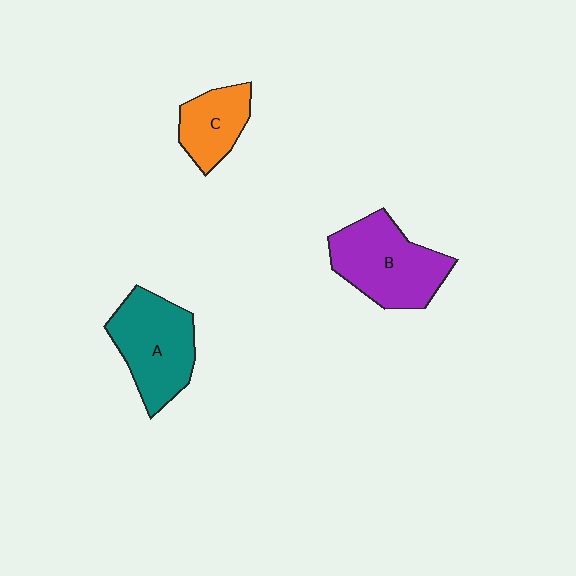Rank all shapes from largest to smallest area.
From largest to smallest: B (purple), A (teal), C (orange).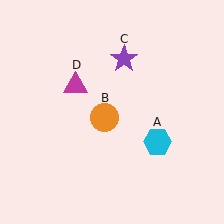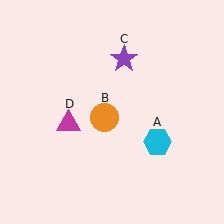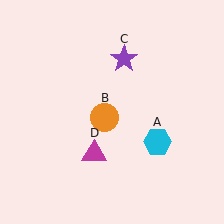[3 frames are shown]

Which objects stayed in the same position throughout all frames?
Cyan hexagon (object A) and orange circle (object B) and purple star (object C) remained stationary.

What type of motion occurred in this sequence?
The magenta triangle (object D) rotated counterclockwise around the center of the scene.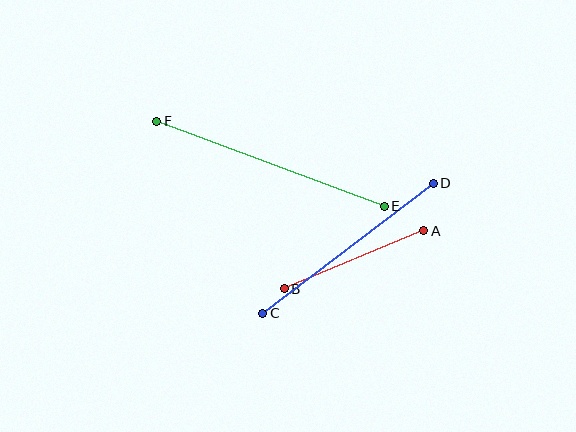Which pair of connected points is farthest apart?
Points E and F are farthest apart.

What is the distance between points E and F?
The distance is approximately 243 pixels.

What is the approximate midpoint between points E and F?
The midpoint is at approximately (270, 164) pixels.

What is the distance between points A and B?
The distance is approximately 151 pixels.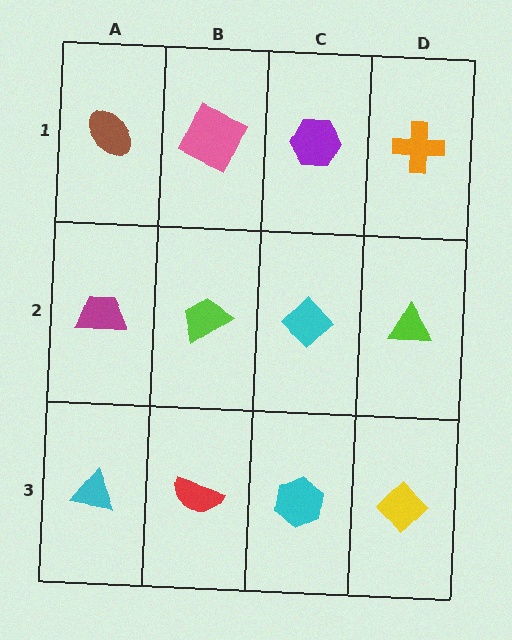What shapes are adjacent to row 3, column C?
A cyan diamond (row 2, column C), a red semicircle (row 3, column B), a yellow diamond (row 3, column D).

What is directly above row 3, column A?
A magenta trapezoid.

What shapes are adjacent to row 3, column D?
A lime triangle (row 2, column D), a cyan hexagon (row 3, column C).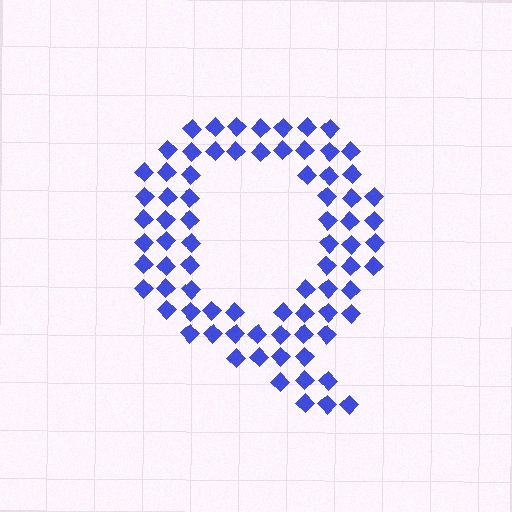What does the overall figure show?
The overall figure shows the letter Q.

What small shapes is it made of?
It is made of small diamonds.